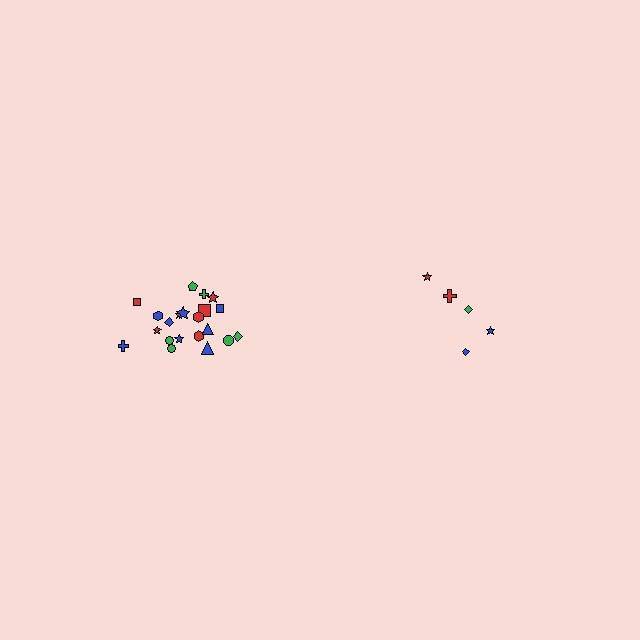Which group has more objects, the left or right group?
The left group.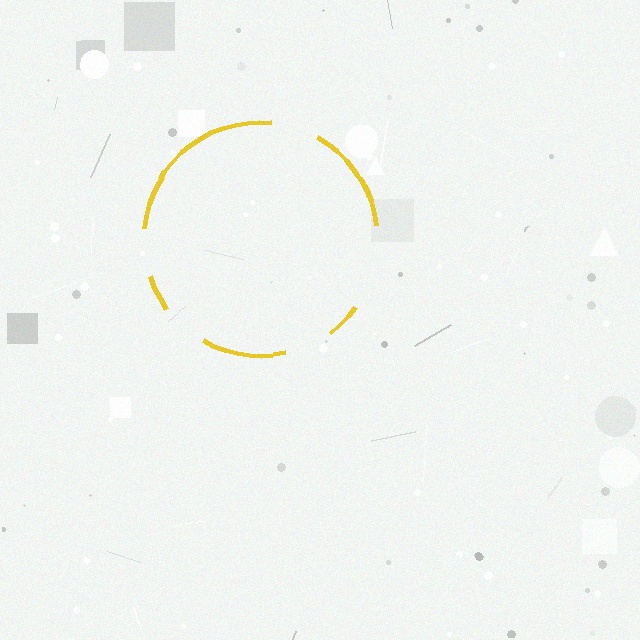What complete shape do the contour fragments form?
The contour fragments form a circle.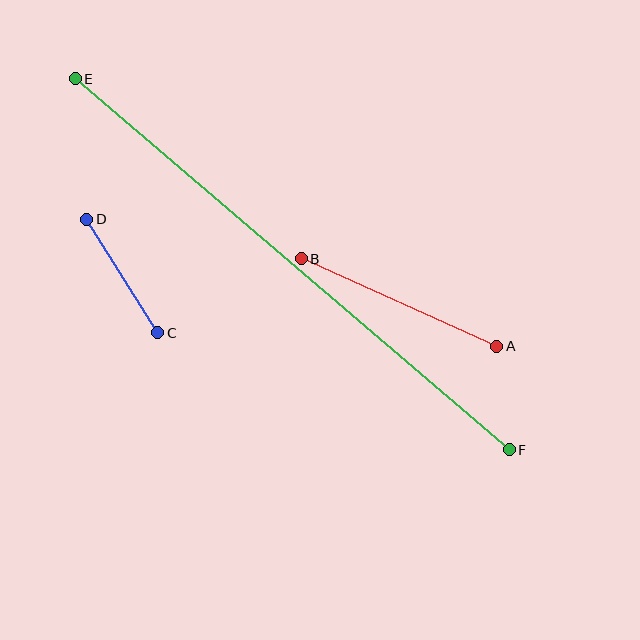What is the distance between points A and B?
The distance is approximately 214 pixels.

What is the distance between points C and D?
The distance is approximately 134 pixels.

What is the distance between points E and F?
The distance is approximately 571 pixels.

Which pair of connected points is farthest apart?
Points E and F are farthest apart.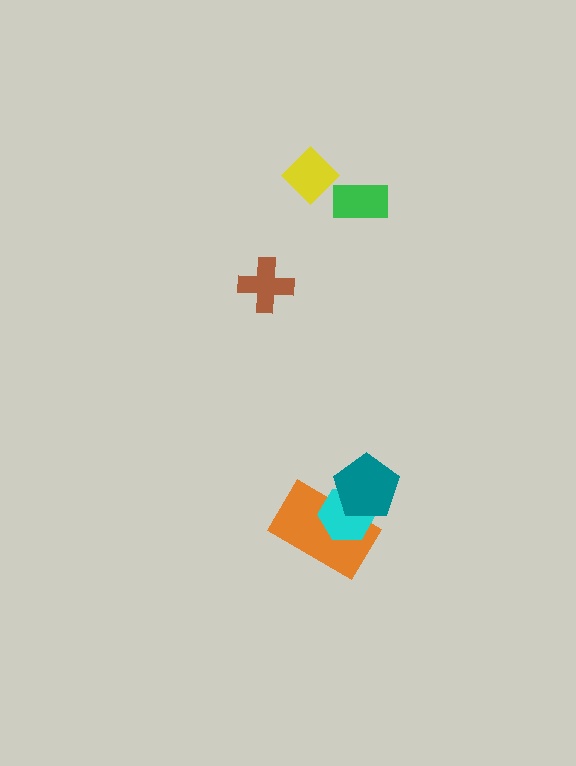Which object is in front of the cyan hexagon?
The teal pentagon is in front of the cyan hexagon.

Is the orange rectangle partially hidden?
Yes, it is partially covered by another shape.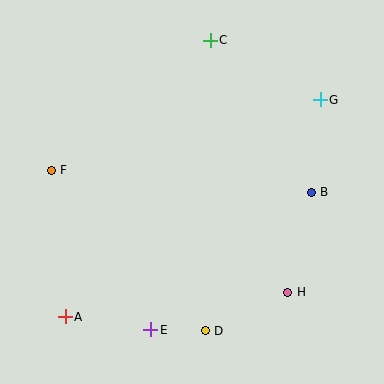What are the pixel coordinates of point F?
Point F is at (51, 170).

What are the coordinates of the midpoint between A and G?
The midpoint between A and G is at (193, 208).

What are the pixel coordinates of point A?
Point A is at (65, 317).